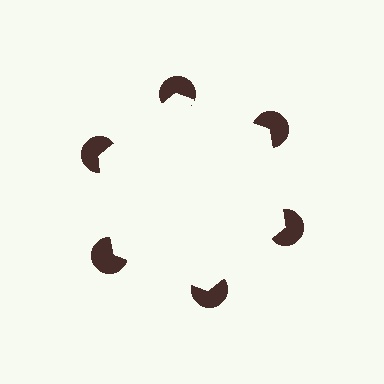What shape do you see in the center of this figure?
An illusory hexagon — its edges are inferred from the aligned wedge cuts in the pac-man discs, not physically drawn.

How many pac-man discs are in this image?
There are 6 — one at each vertex of the illusory hexagon.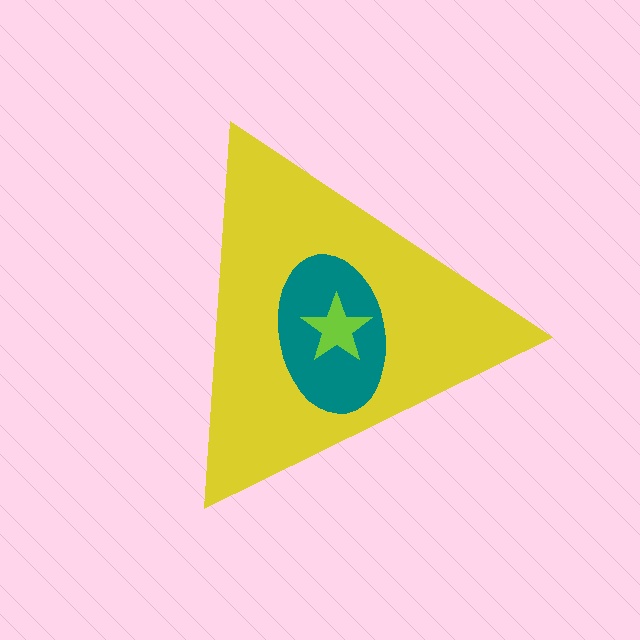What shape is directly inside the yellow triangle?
The teal ellipse.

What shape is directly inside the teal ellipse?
The lime star.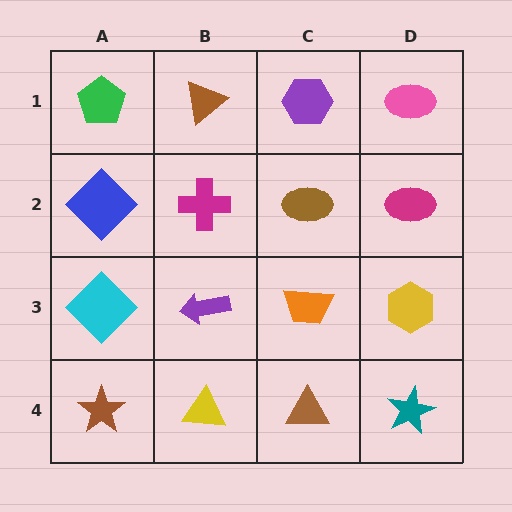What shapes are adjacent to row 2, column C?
A purple hexagon (row 1, column C), an orange trapezoid (row 3, column C), a magenta cross (row 2, column B), a magenta ellipse (row 2, column D).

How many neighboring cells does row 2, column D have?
3.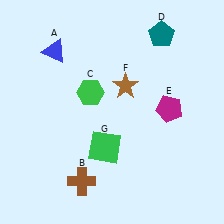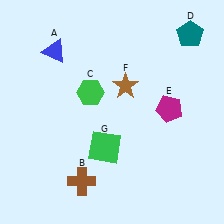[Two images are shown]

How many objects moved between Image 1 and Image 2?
1 object moved between the two images.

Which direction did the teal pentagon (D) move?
The teal pentagon (D) moved right.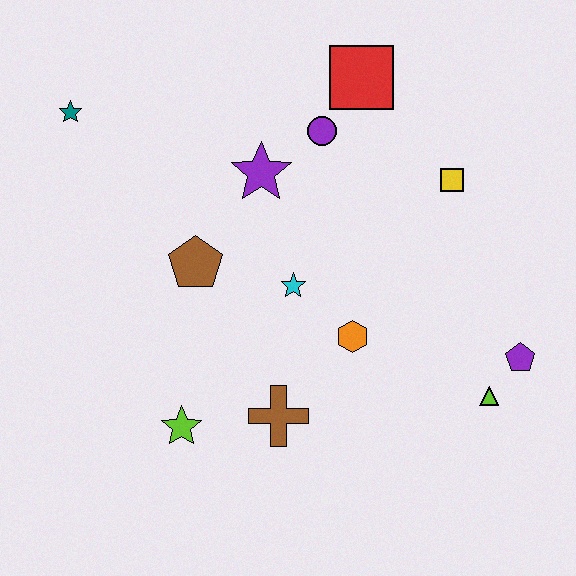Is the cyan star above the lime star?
Yes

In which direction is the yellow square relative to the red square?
The yellow square is below the red square.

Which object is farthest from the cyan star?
The teal star is farthest from the cyan star.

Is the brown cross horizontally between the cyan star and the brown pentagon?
Yes